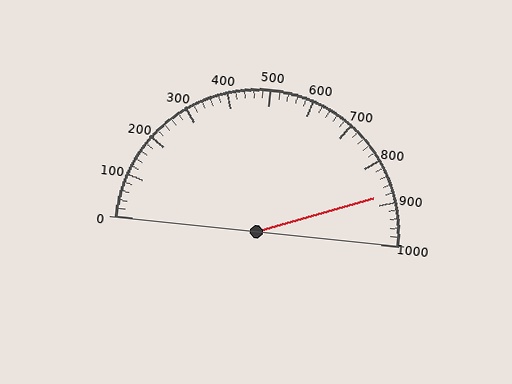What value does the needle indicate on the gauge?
The needle indicates approximately 880.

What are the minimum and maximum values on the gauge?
The gauge ranges from 0 to 1000.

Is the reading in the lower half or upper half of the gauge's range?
The reading is in the upper half of the range (0 to 1000).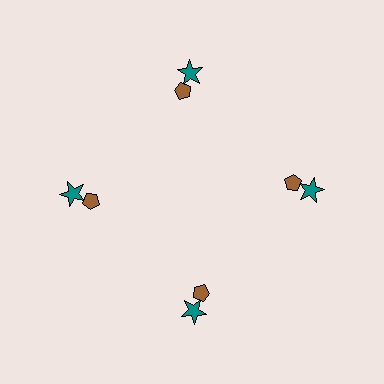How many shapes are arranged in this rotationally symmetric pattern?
There are 8 shapes, arranged in 4 groups of 2.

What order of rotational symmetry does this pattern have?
This pattern has 4-fold rotational symmetry.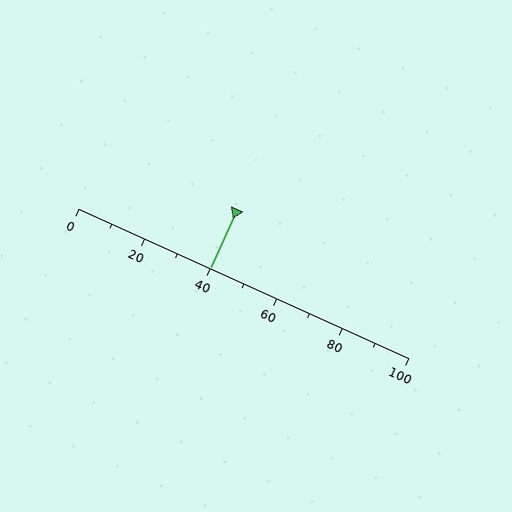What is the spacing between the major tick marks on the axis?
The major ticks are spaced 20 apart.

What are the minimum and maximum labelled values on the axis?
The axis runs from 0 to 100.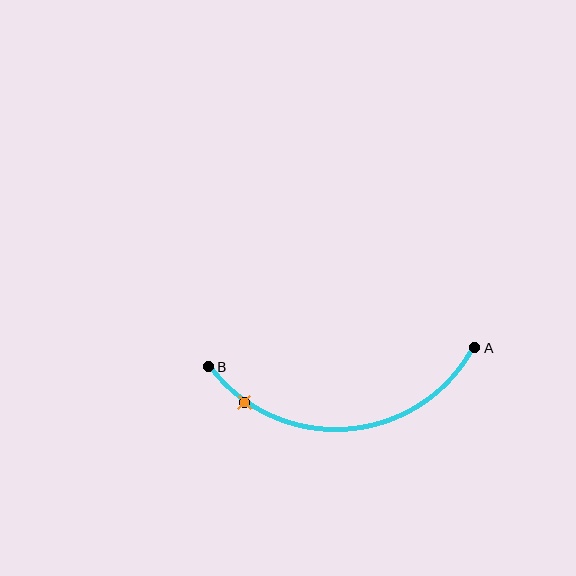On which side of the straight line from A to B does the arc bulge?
The arc bulges below the straight line connecting A and B.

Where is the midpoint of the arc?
The arc midpoint is the point on the curve farthest from the straight line joining A and B. It sits below that line.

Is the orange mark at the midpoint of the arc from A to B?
No. The orange mark lies on the arc but is closer to endpoint B. The arc midpoint would be at the point on the curve equidistant along the arc from both A and B.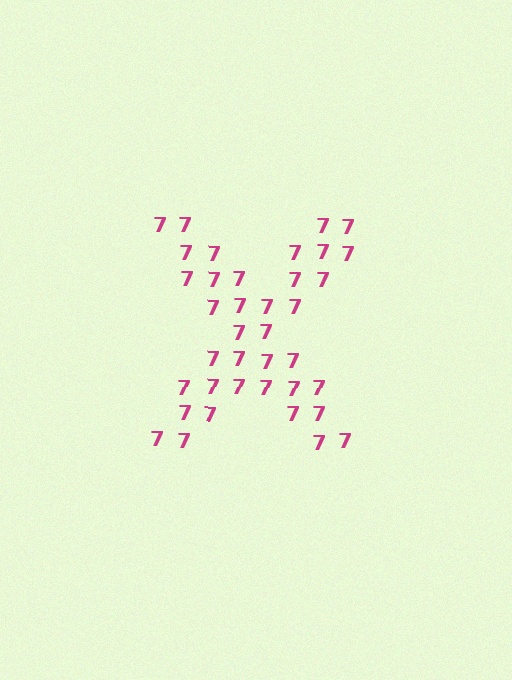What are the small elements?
The small elements are digit 7's.